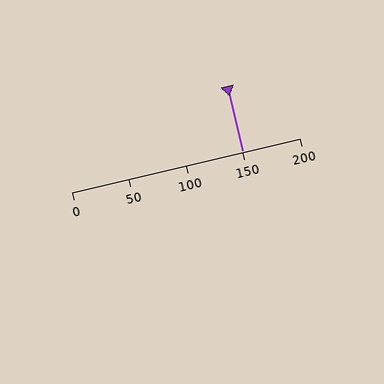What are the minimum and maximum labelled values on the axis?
The axis runs from 0 to 200.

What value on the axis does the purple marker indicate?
The marker indicates approximately 150.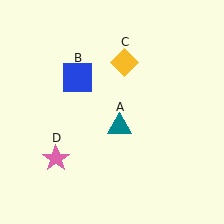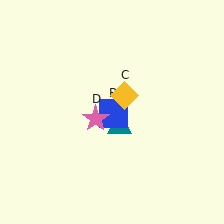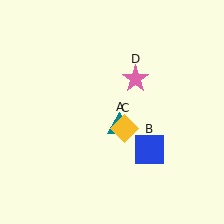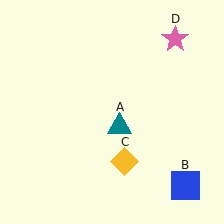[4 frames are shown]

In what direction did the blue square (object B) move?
The blue square (object B) moved down and to the right.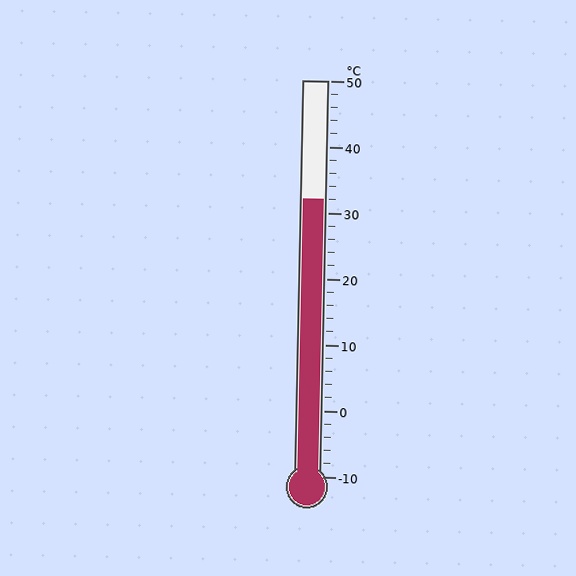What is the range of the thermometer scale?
The thermometer scale ranges from -10°C to 50°C.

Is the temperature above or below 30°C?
The temperature is above 30°C.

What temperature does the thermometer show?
The thermometer shows approximately 32°C.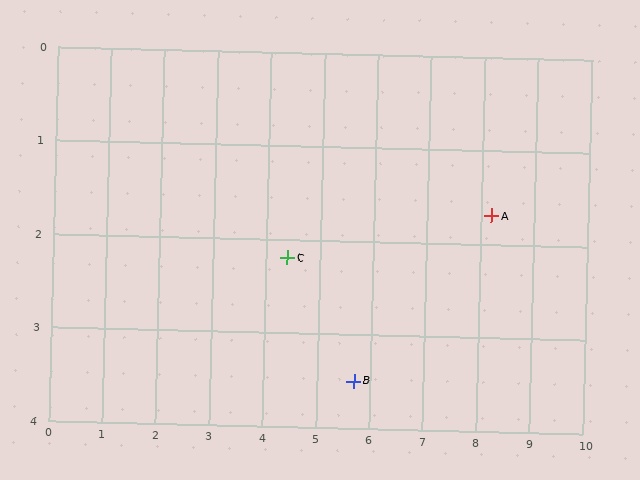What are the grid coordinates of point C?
Point C is at approximately (4.4, 2.2).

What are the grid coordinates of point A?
Point A is at approximately (8.2, 1.7).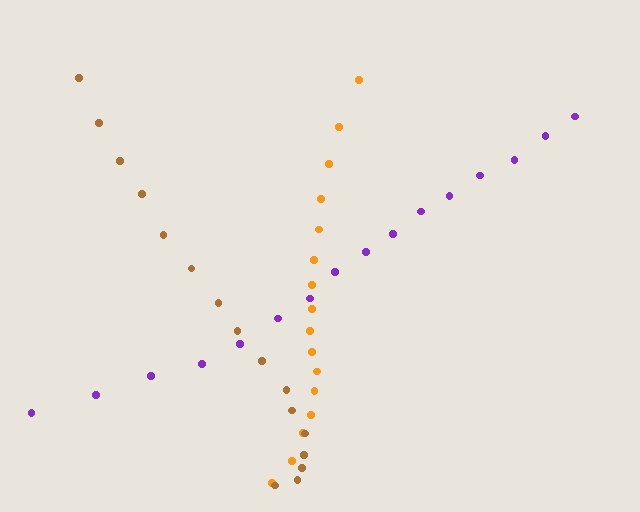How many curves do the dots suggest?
There are 3 distinct paths.